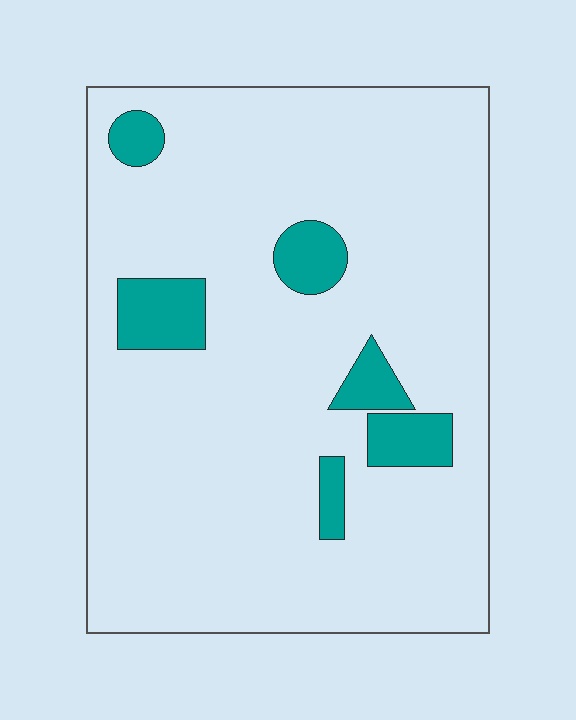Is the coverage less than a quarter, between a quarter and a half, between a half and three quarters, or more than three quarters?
Less than a quarter.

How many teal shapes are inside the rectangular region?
6.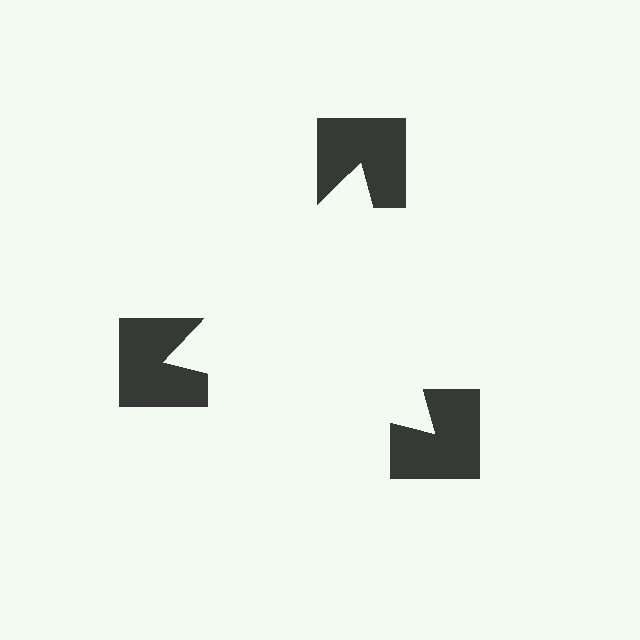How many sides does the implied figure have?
3 sides.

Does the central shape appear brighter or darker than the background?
It typically appears slightly brighter than the background, even though no actual brightness change is drawn.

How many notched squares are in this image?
There are 3 — one at each vertex of the illusory triangle.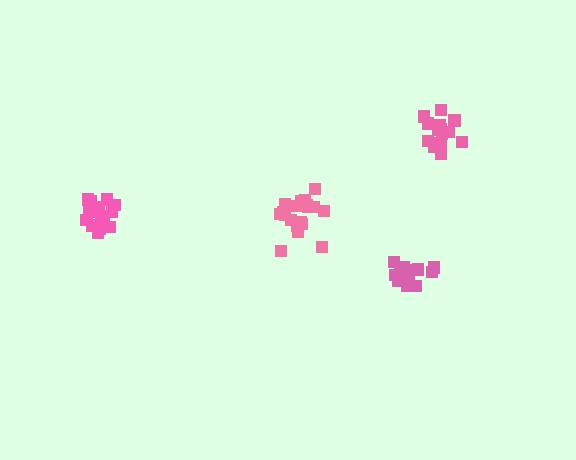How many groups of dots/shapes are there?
There are 4 groups.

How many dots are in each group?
Group 1: 15 dots, Group 2: 14 dots, Group 3: 15 dots, Group 4: 20 dots (64 total).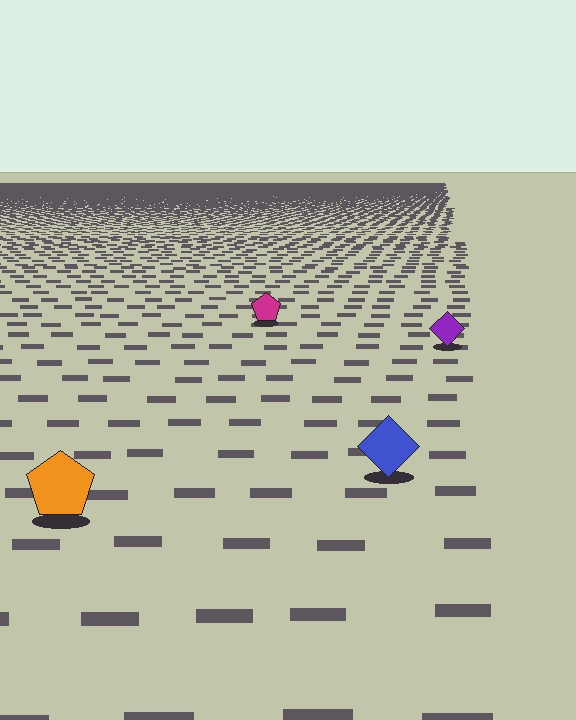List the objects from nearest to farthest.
From nearest to farthest: the orange pentagon, the blue diamond, the purple diamond, the magenta pentagon.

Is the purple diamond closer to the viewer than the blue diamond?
No. The blue diamond is closer — you can tell from the texture gradient: the ground texture is coarser near it.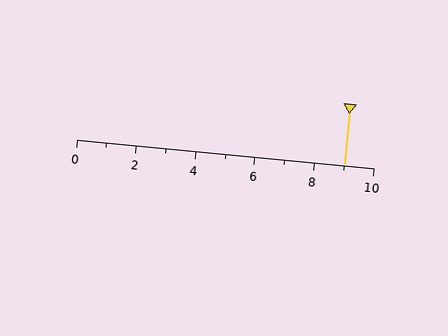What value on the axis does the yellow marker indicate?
The marker indicates approximately 9.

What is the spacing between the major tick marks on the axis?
The major ticks are spaced 2 apart.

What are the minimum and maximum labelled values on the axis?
The axis runs from 0 to 10.